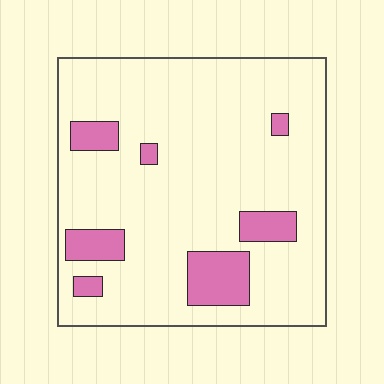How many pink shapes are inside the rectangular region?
7.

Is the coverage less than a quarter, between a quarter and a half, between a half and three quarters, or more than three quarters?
Less than a quarter.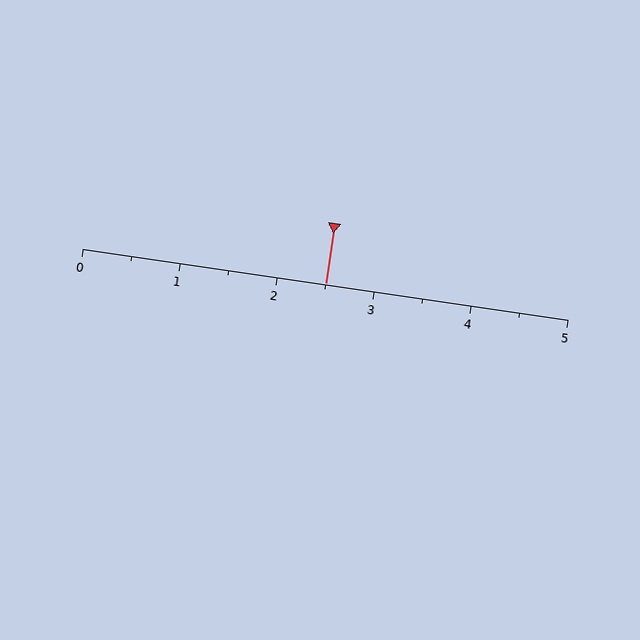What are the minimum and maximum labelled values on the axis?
The axis runs from 0 to 5.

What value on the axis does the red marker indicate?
The marker indicates approximately 2.5.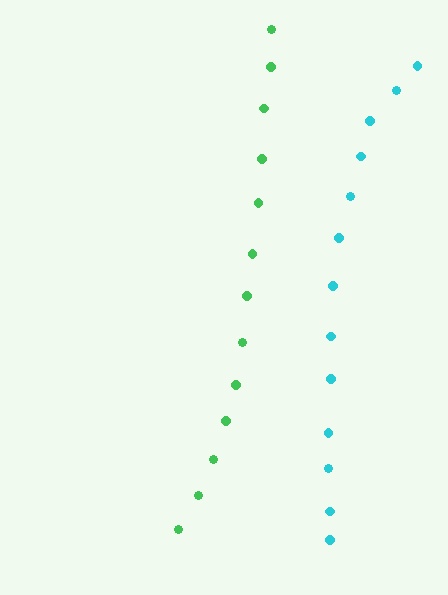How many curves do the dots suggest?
There are 2 distinct paths.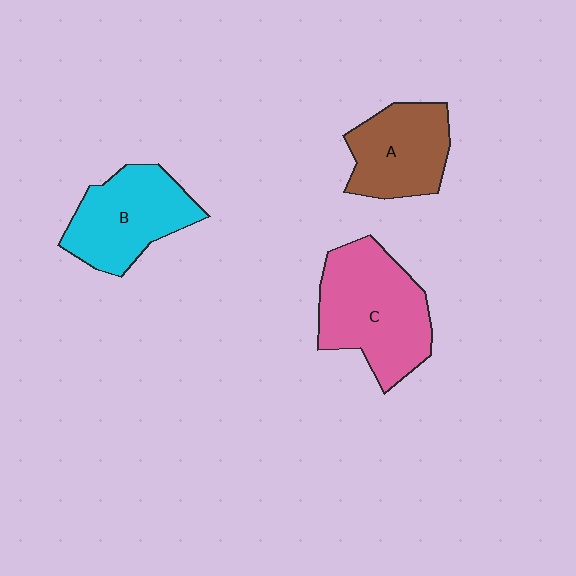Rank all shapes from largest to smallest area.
From largest to smallest: C (pink), B (cyan), A (brown).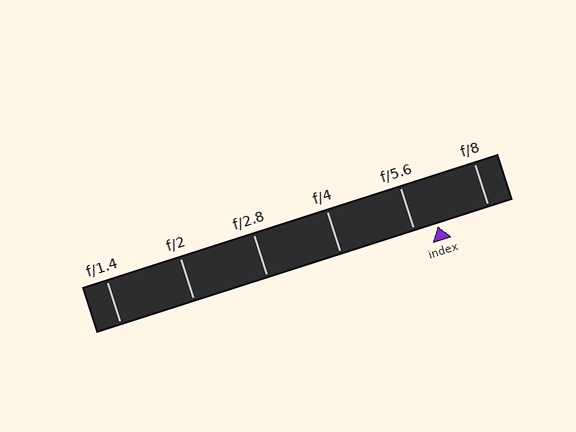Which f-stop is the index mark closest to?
The index mark is closest to f/5.6.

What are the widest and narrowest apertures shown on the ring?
The widest aperture shown is f/1.4 and the narrowest is f/8.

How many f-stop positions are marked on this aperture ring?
There are 6 f-stop positions marked.